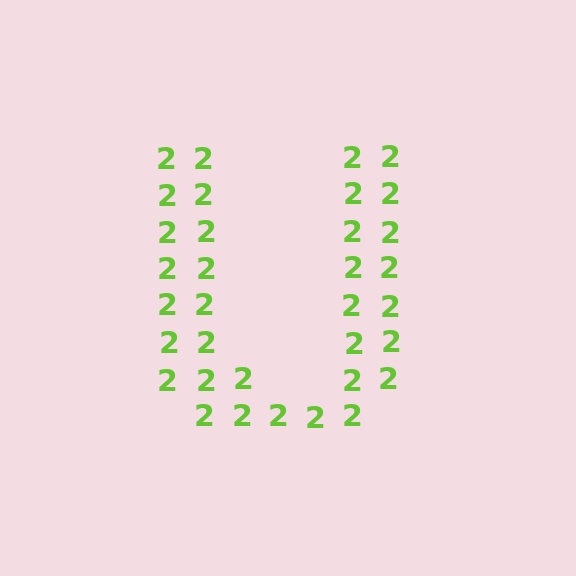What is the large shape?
The large shape is the letter U.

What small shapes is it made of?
It is made of small digit 2's.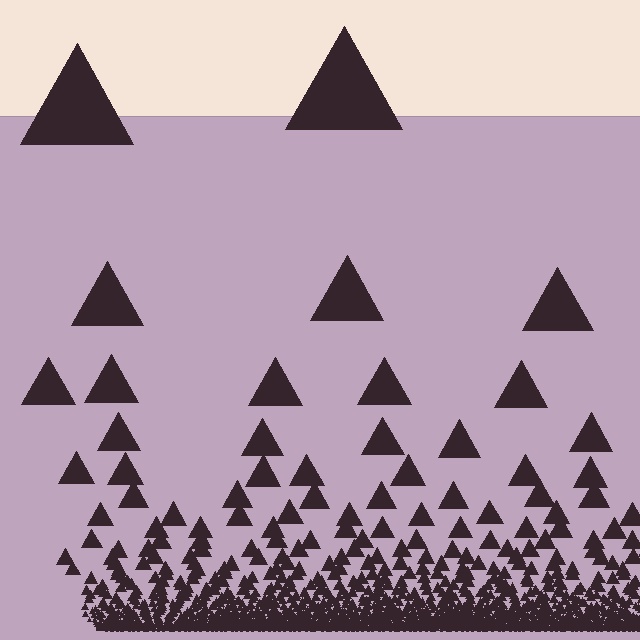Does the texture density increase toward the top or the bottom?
Density increases toward the bottom.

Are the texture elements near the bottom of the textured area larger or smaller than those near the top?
Smaller. The gradient is inverted — elements near the bottom are smaller and denser.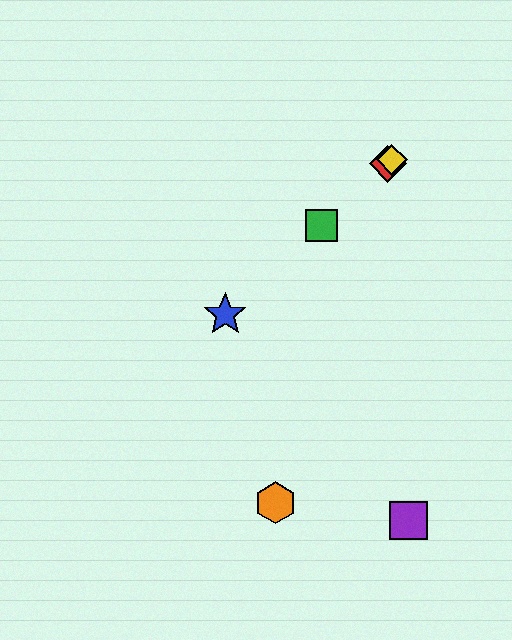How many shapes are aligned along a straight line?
4 shapes (the red diamond, the blue star, the green square, the yellow diamond) are aligned along a straight line.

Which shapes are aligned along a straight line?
The red diamond, the blue star, the green square, the yellow diamond are aligned along a straight line.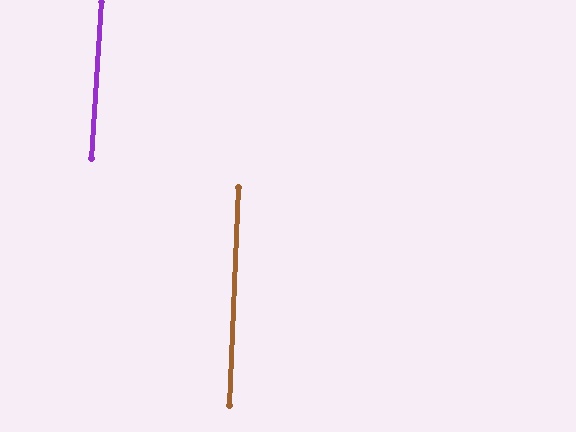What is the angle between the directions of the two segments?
Approximately 1 degree.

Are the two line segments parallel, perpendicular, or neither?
Parallel — their directions differ by only 1.1°.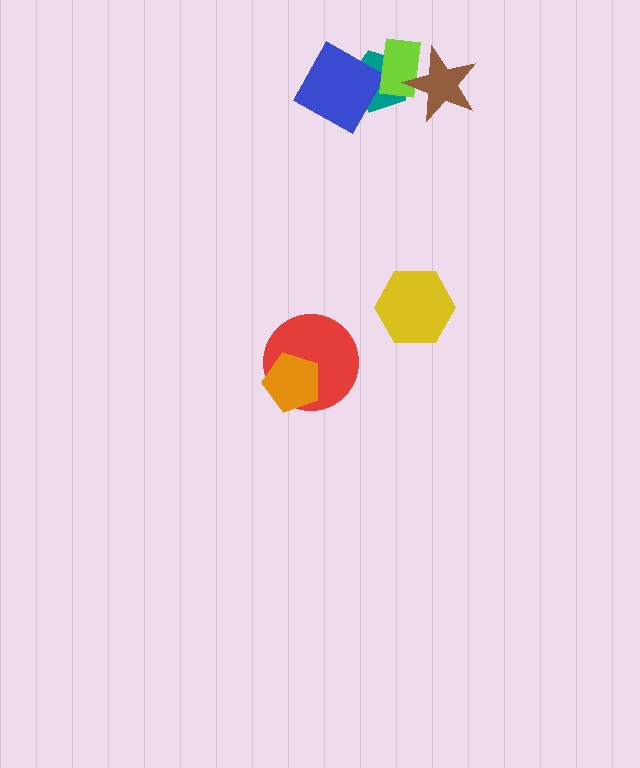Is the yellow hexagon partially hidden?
No, no other shape covers it.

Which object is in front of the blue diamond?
The lime rectangle is in front of the blue diamond.